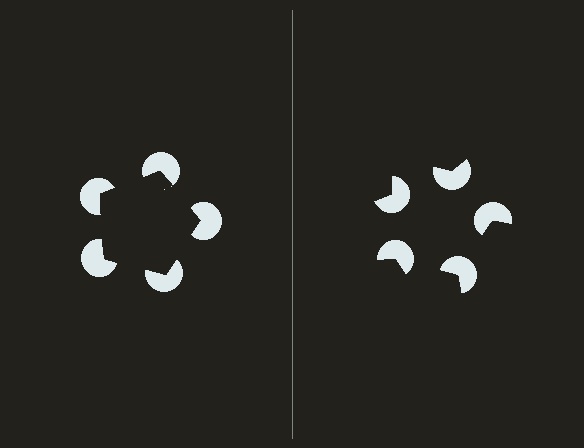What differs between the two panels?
The pac-man discs are positioned identically on both sides; only the wedge orientations differ. On the left they align to a pentagon; on the right they are misaligned.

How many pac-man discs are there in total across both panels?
10 — 5 on each side.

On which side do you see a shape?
An illusory pentagon appears on the left side. On the right side the wedge cuts are rotated, so no coherent shape forms.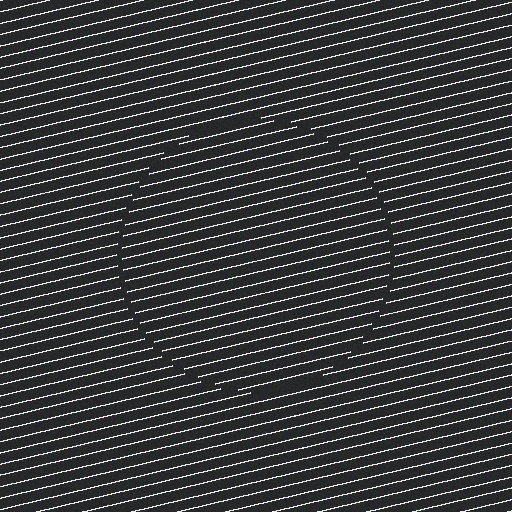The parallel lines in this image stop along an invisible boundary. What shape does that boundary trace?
An illusory circle. The interior of the shape contains the same grating, shifted by half a period — the contour is defined by the phase discontinuity where line-ends from the inner and outer gratings abut.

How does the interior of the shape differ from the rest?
The interior of the shape contains the same grating, shifted by half a period — the contour is defined by the phase discontinuity where line-ends from the inner and outer gratings abut.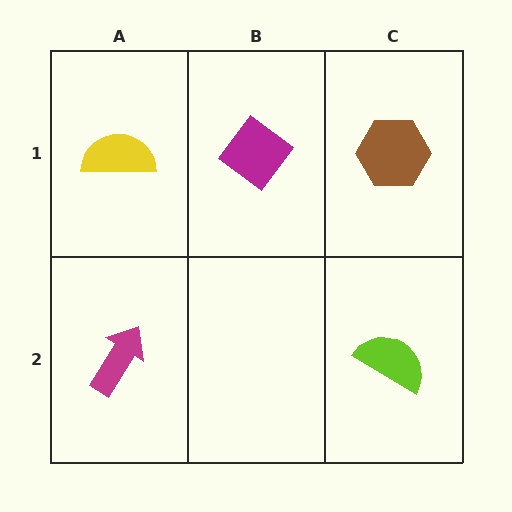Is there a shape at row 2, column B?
No, that cell is empty.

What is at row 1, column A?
A yellow semicircle.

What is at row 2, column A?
A magenta arrow.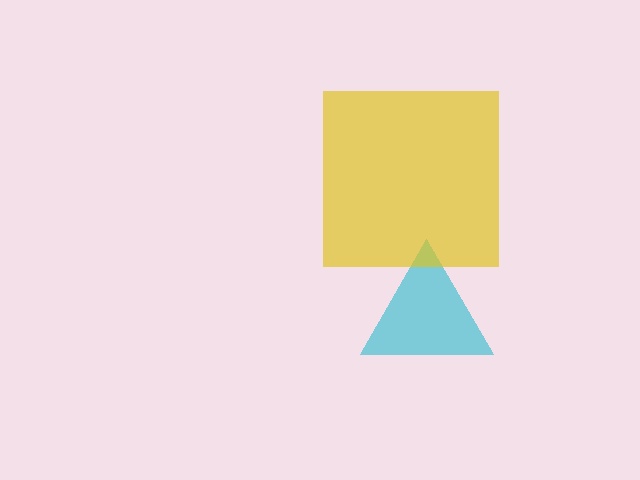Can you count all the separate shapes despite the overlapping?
Yes, there are 2 separate shapes.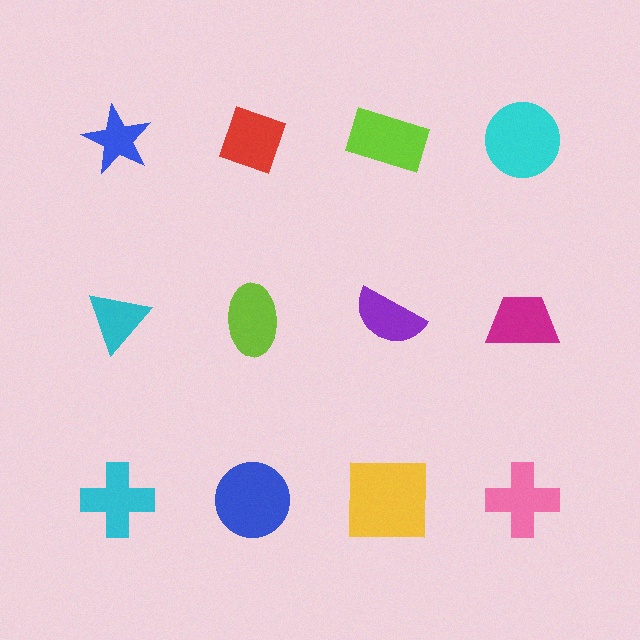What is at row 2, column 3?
A purple semicircle.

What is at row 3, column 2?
A blue circle.